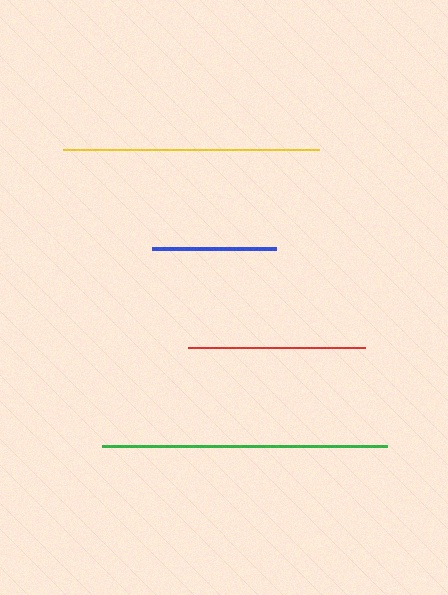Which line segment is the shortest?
The blue line is the shortest at approximately 124 pixels.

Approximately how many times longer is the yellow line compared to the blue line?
The yellow line is approximately 2.1 times the length of the blue line.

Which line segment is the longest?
The green line is the longest at approximately 285 pixels.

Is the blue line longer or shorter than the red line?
The red line is longer than the blue line.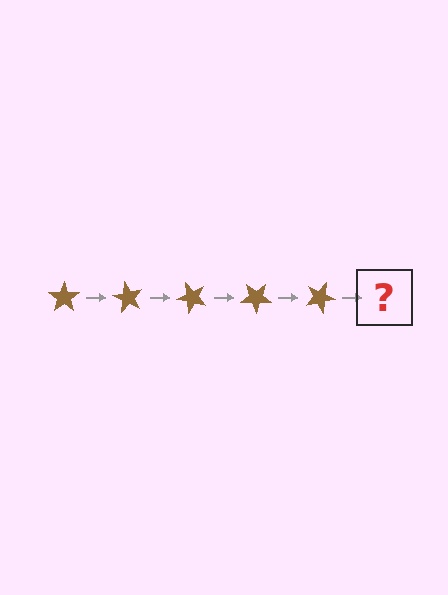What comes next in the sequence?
The next element should be a brown star rotated 300 degrees.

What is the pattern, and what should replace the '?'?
The pattern is that the star rotates 60 degrees each step. The '?' should be a brown star rotated 300 degrees.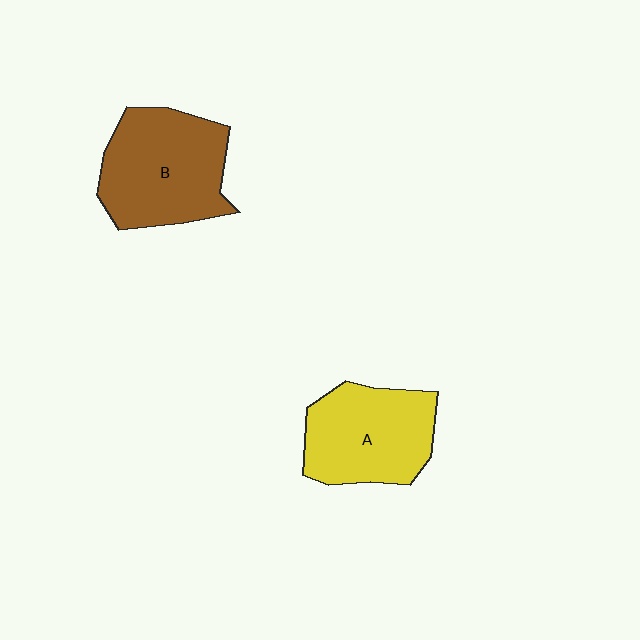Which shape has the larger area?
Shape B (brown).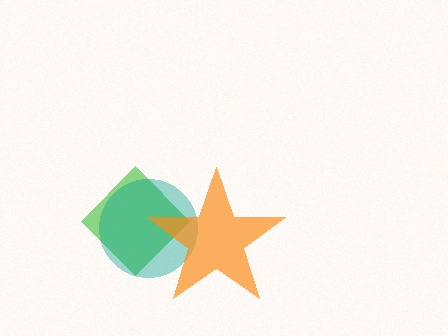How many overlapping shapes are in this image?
There are 3 overlapping shapes in the image.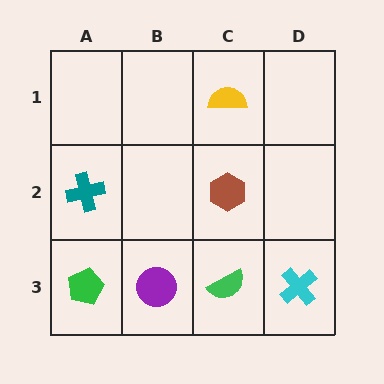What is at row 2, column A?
A teal cross.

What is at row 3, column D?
A cyan cross.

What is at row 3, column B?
A purple circle.